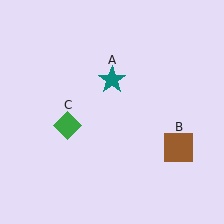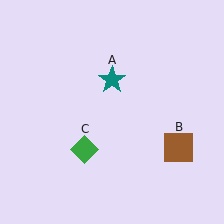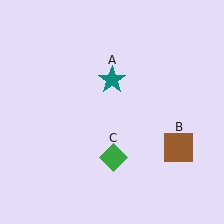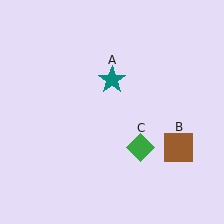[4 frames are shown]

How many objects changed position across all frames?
1 object changed position: green diamond (object C).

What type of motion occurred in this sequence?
The green diamond (object C) rotated counterclockwise around the center of the scene.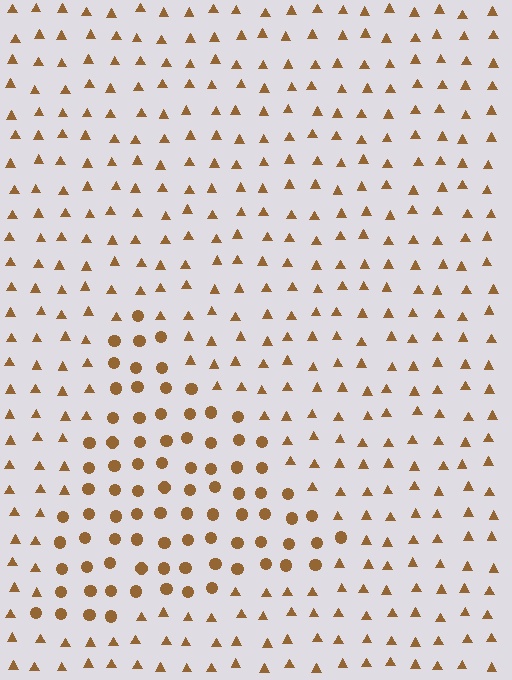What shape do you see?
I see a triangle.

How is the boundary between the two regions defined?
The boundary is defined by a change in element shape: circles inside vs. triangles outside. All elements share the same color and spacing.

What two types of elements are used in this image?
The image uses circles inside the triangle region and triangles outside it.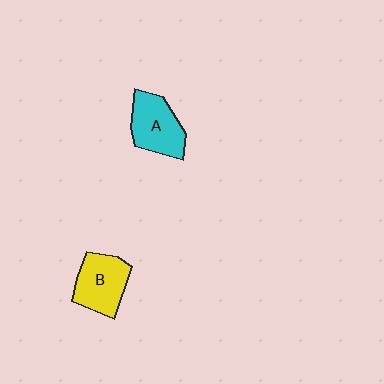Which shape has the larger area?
Shape B (yellow).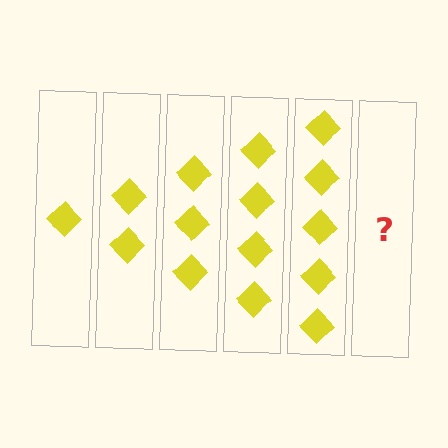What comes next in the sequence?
The next element should be 6 diamonds.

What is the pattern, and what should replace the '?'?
The pattern is that each step adds one more diamond. The '?' should be 6 diamonds.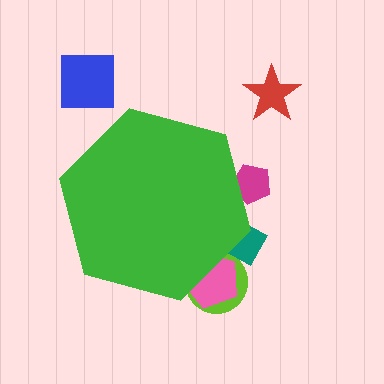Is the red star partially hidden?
No, the red star is fully visible.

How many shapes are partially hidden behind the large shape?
4 shapes are partially hidden.